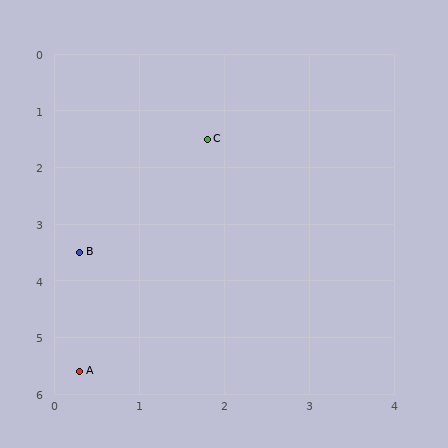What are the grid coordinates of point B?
Point B is at approximately (0.3, 3.5).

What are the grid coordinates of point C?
Point C is at approximately (1.8, 1.5).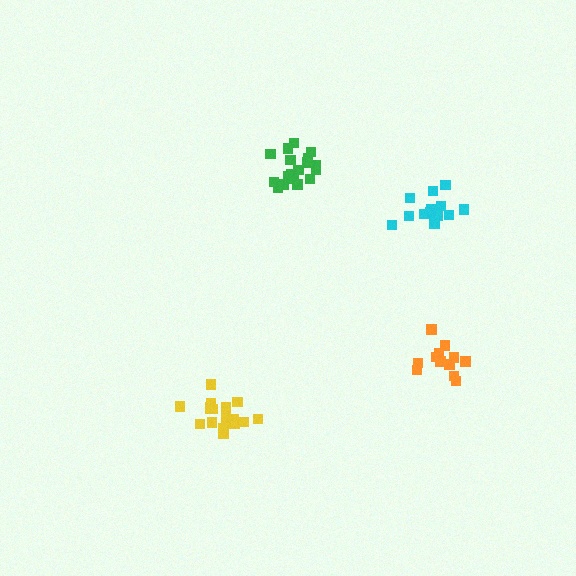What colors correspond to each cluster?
The clusters are colored: orange, green, yellow, cyan.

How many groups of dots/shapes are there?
There are 4 groups.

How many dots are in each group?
Group 1: 12 dots, Group 2: 18 dots, Group 3: 18 dots, Group 4: 14 dots (62 total).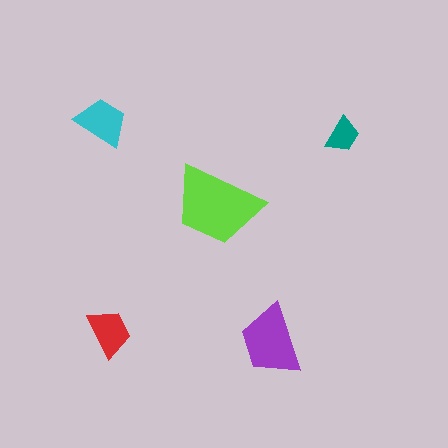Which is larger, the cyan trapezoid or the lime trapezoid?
The lime one.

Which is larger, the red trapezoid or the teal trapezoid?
The red one.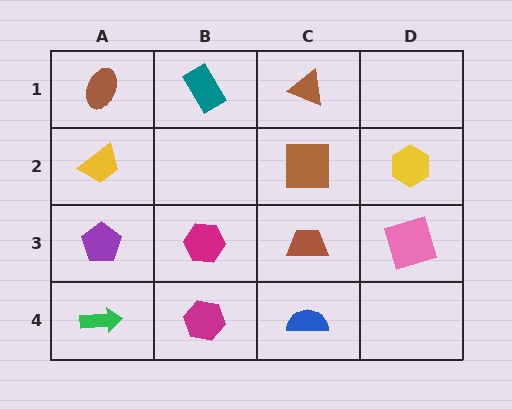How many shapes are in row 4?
3 shapes.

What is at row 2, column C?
A brown square.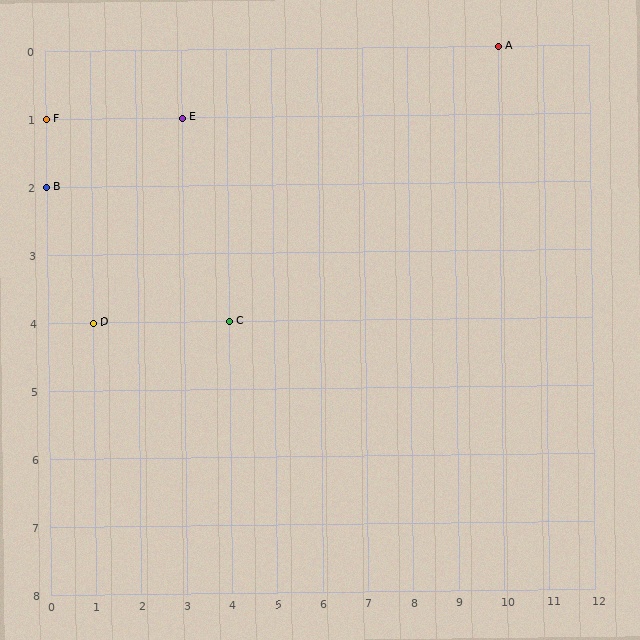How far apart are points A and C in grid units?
Points A and C are 6 columns and 4 rows apart (about 7.2 grid units diagonally).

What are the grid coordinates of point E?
Point E is at grid coordinates (3, 1).